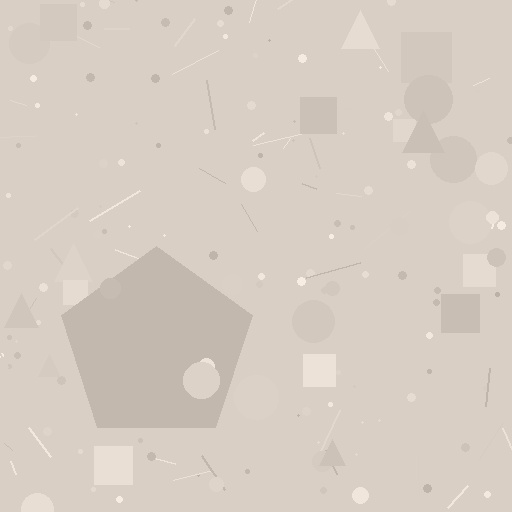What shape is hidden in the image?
A pentagon is hidden in the image.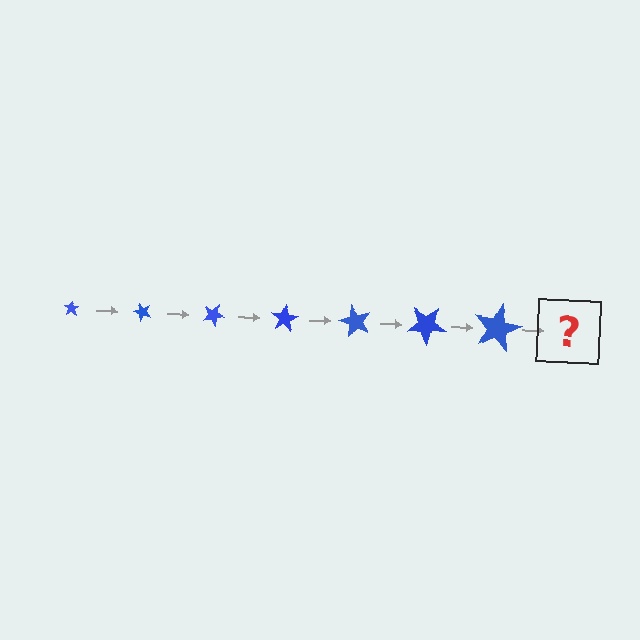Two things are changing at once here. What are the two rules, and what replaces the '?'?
The two rules are that the star grows larger each step and it rotates 50 degrees each step. The '?' should be a star, larger than the previous one and rotated 350 degrees from the start.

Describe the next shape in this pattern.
It should be a star, larger than the previous one and rotated 350 degrees from the start.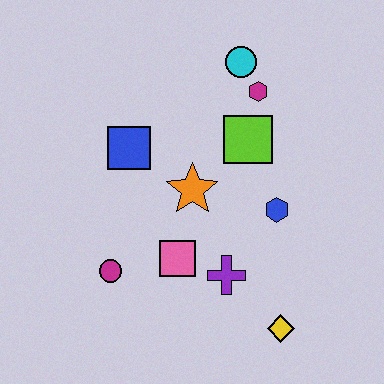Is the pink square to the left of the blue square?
No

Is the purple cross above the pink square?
No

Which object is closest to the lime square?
The magenta hexagon is closest to the lime square.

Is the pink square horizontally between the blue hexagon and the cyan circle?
No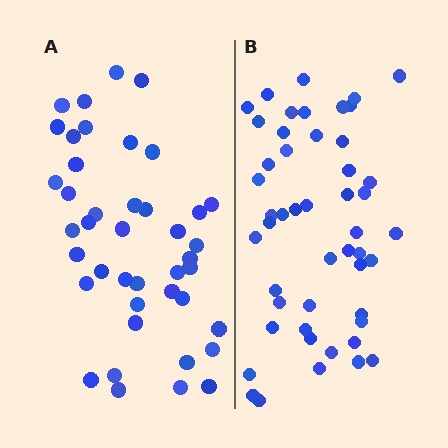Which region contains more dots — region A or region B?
Region B (the right region) has more dots.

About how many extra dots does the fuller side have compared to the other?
Region B has roughly 8 or so more dots than region A.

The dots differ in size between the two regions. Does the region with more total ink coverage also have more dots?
No. Region A has more total ink coverage because its dots are larger, but region B actually contains more individual dots. Total area can be misleading — the number of items is what matters here.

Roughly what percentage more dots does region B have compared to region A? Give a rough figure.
About 15% more.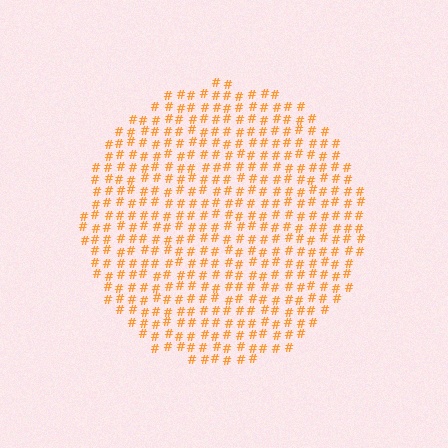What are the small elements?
The small elements are hash symbols.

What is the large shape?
The large shape is a circle.